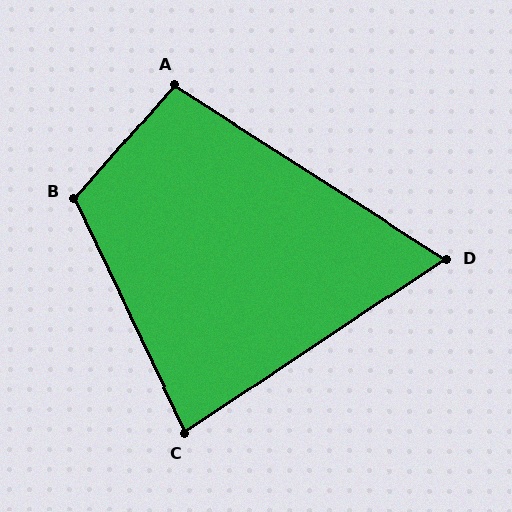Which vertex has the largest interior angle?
B, at approximately 114 degrees.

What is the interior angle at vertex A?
Approximately 98 degrees (obtuse).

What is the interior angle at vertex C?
Approximately 82 degrees (acute).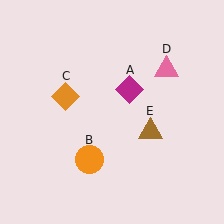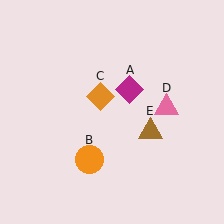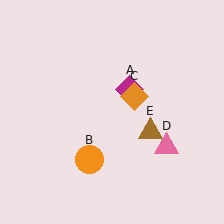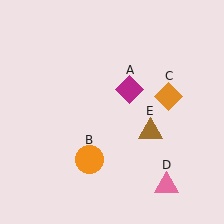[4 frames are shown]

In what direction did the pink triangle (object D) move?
The pink triangle (object D) moved down.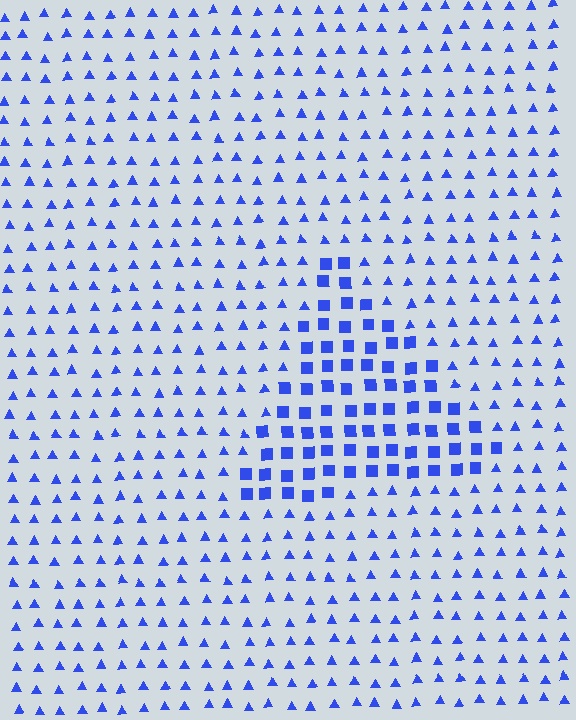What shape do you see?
I see a triangle.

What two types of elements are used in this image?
The image uses squares inside the triangle region and triangles outside it.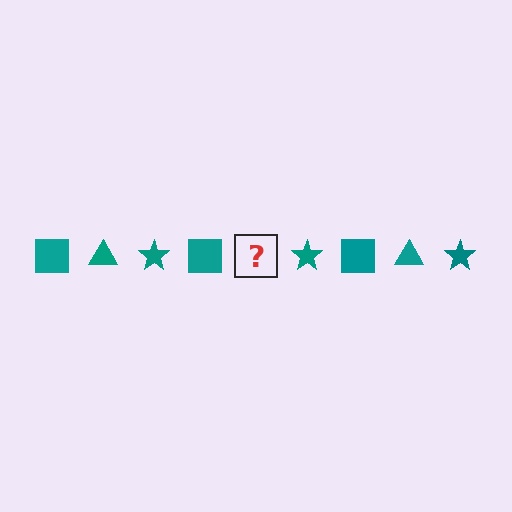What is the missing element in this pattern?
The missing element is a teal triangle.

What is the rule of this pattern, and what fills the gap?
The rule is that the pattern cycles through square, triangle, star shapes in teal. The gap should be filled with a teal triangle.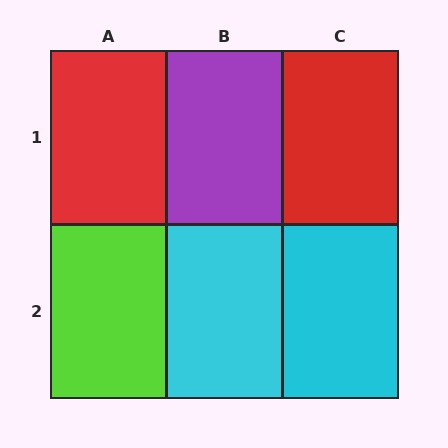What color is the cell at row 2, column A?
Lime.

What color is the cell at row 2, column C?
Cyan.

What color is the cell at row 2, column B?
Cyan.